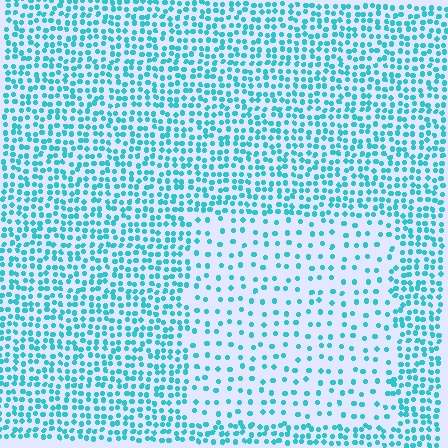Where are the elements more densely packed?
The elements are more densely packed outside the rectangle boundary.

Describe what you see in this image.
The image contains small cyan elements arranged at two different densities. A rectangle-shaped region is visible where the elements are less densely packed than the surrounding area.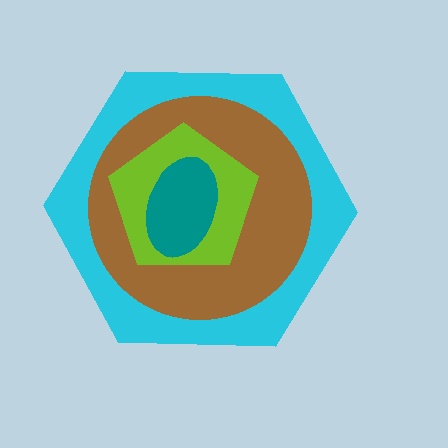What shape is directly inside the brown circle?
The lime pentagon.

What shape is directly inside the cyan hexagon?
The brown circle.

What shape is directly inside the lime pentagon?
The teal ellipse.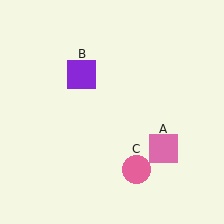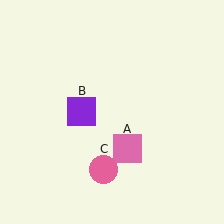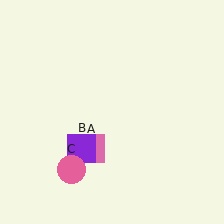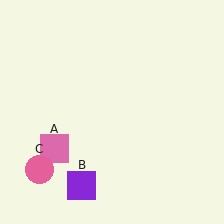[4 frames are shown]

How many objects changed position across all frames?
3 objects changed position: pink square (object A), purple square (object B), pink circle (object C).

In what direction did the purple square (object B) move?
The purple square (object B) moved down.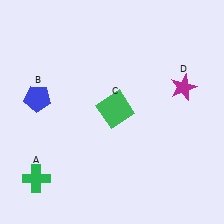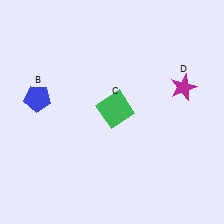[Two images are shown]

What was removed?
The green cross (A) was removed in Image 2.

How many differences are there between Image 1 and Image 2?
There is 1 difference between the two images.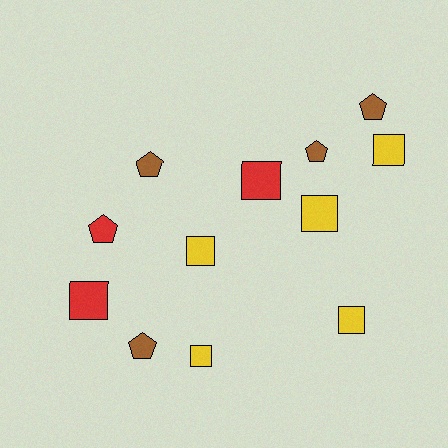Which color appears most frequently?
Yellow, with 5 objects.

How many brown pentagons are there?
There are 4 brown pentagons.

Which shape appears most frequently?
Square, with 7 objects.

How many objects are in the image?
There are 12 objects.